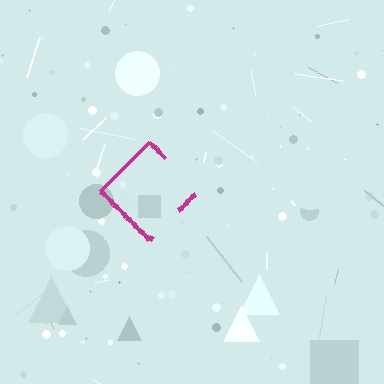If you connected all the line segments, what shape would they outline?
They would outline a diamond.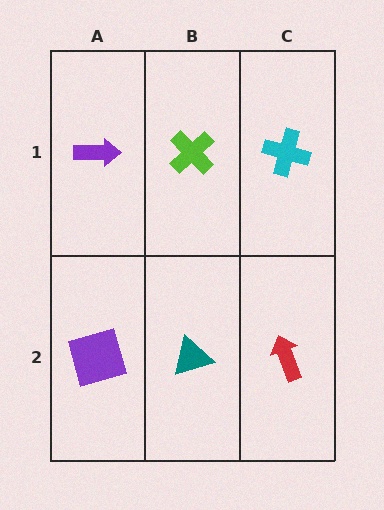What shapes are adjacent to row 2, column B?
A lime cross (row 1, column B), a purple square (row 2, column A), a red arrow (row 2, column C).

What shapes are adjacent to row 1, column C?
A red arrow (row 2, column C), a lime cross (row 1, column B).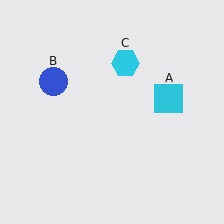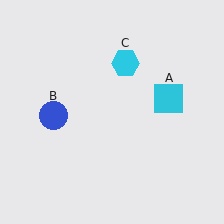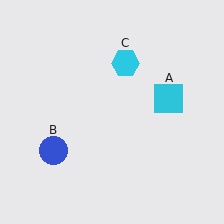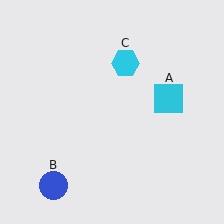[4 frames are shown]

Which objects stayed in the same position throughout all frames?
Cyan square (object A) and cyan hexagon (object C) remained stationary.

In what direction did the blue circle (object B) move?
The blue circle (object B) moved down.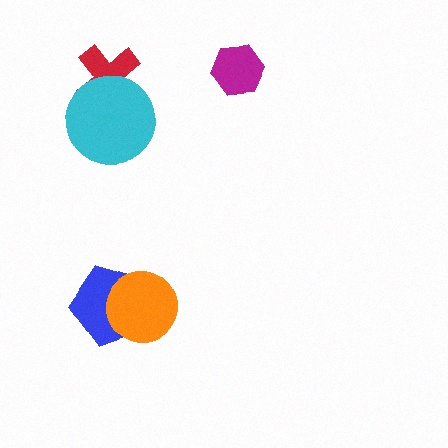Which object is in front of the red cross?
The cyan circle is in front of the red cross.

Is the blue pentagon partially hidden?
Yes, it is partially covered by another shape.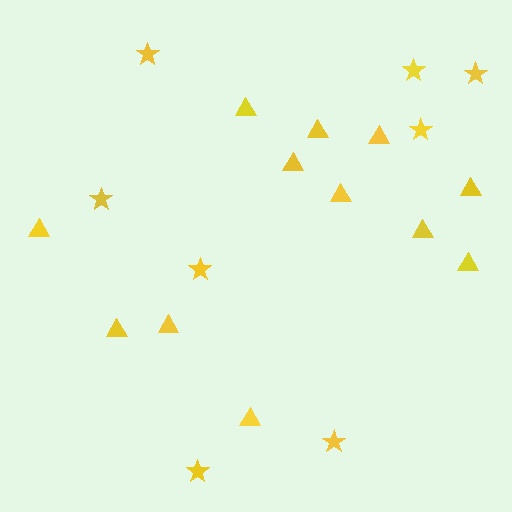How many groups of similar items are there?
There are 2 groups: one group of stars (8) and one group of triangles (12).